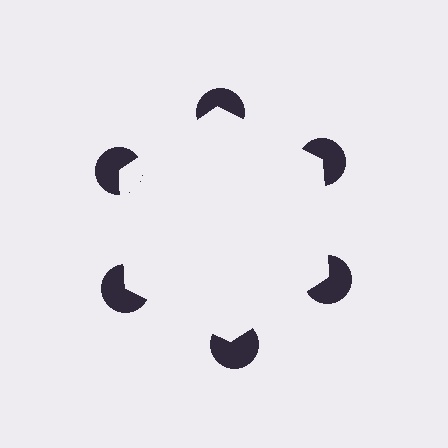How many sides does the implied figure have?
6 sides.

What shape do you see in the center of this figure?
An illusory hexagon — its edges are inferred from the aligned wedge cuts in the pac-man discs, not physically drawn.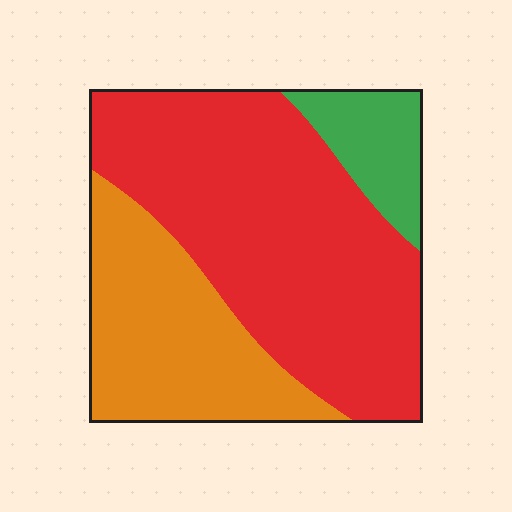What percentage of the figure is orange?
Orange covers 30% of the figure.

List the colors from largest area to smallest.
From largest to smallest: red, orange, green.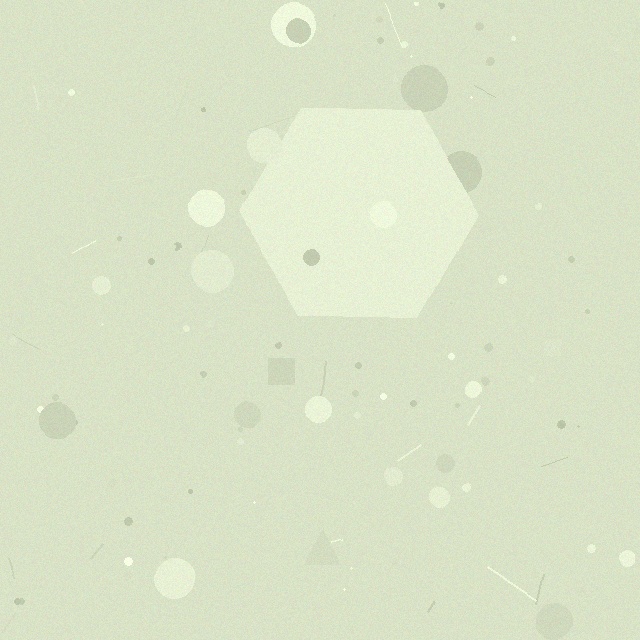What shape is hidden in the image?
A hexagon is hidden in the image.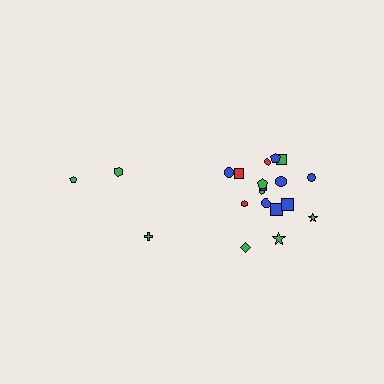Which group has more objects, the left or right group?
The right group.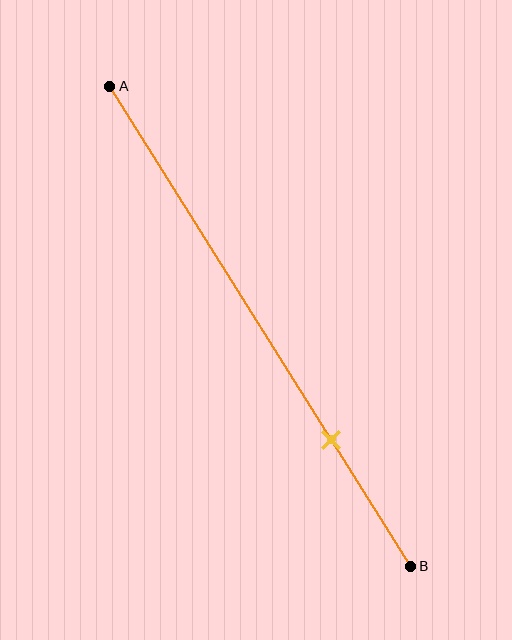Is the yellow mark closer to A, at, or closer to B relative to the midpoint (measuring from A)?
The yellow mark is closer to point B than the midpoint of segment AB.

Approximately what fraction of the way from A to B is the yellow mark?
The yellow mark is approximately 75% of the way from A to B.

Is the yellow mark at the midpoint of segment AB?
No, the mark is at about 75% from A, not at the 50% midpoint.